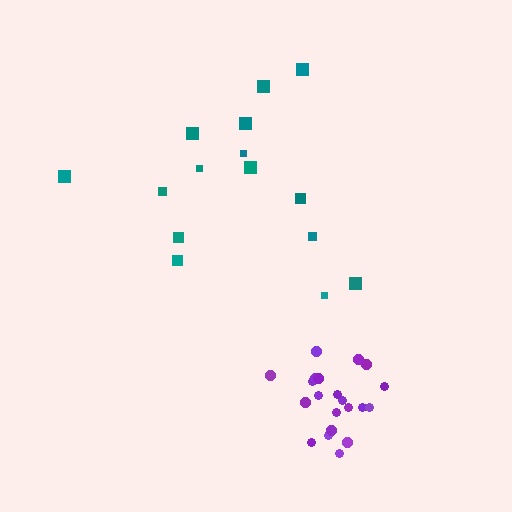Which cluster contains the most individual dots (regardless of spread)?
Purple (21).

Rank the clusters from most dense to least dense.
purple, teal.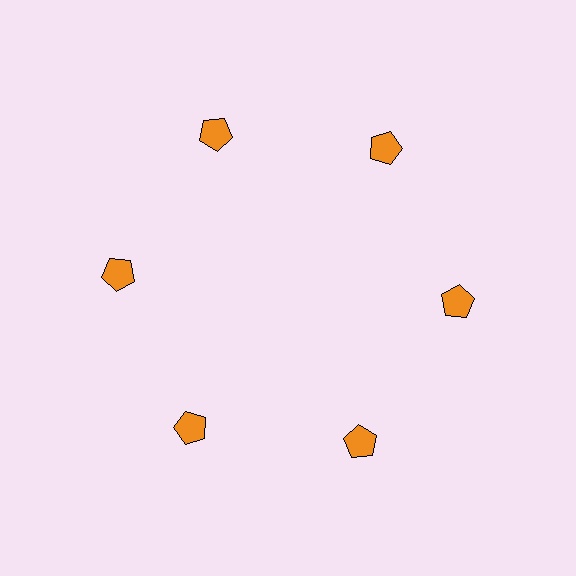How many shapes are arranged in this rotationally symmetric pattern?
There are 6 shapes, arranged in 6 groups of 1.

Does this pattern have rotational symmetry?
Yes, this pattern has 6-fold rotational symmetry. It looks the same after rotating 60 degrees around the center.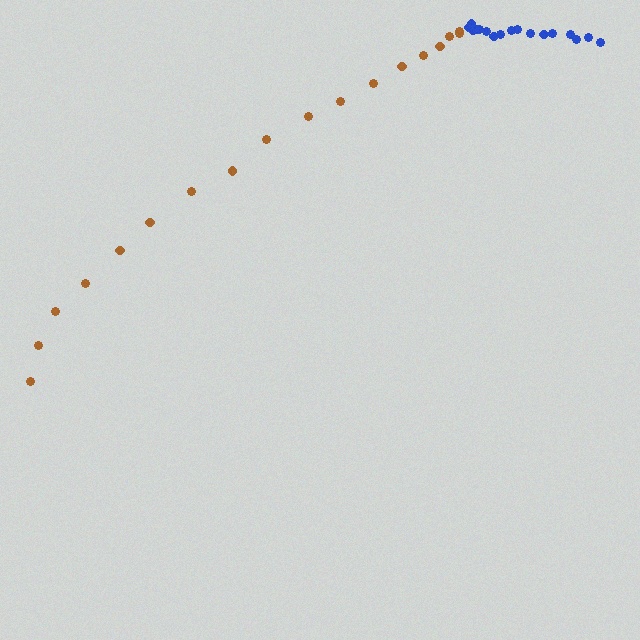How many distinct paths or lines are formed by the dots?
There are 2 distinct paths.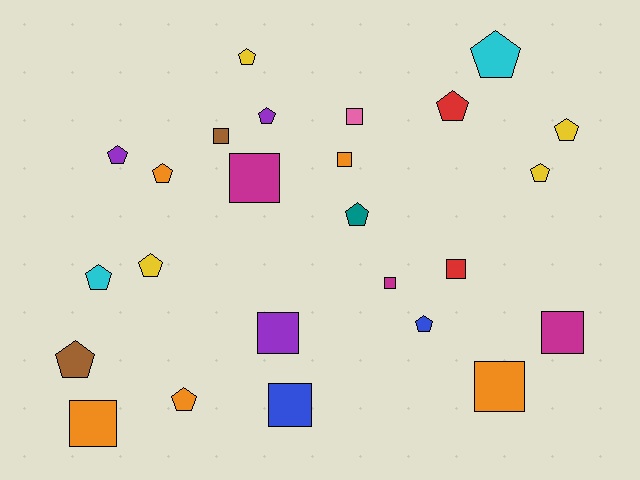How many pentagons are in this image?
There are 14 pentagons.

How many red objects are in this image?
There are 2 red objects.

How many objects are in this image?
There are 25 objects.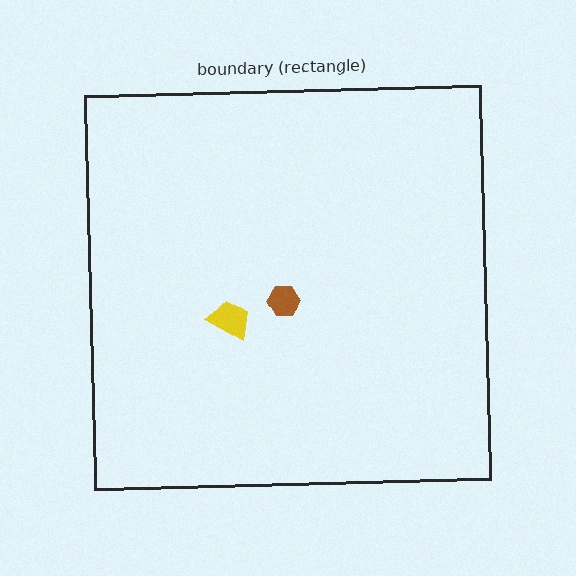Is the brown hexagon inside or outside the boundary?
Inside.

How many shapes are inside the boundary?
2 inside, 0 outside.